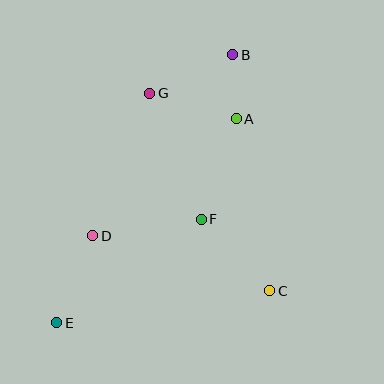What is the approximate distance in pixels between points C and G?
The distance between C and G is approximately 231 pixels.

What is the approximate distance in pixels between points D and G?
The distance between D and G is approximately 153 pixels.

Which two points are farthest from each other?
Points B and E are farthest from each other.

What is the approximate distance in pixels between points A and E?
The distance between A and E is approximately 272 pixels.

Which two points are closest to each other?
Points A and B are closest to each other.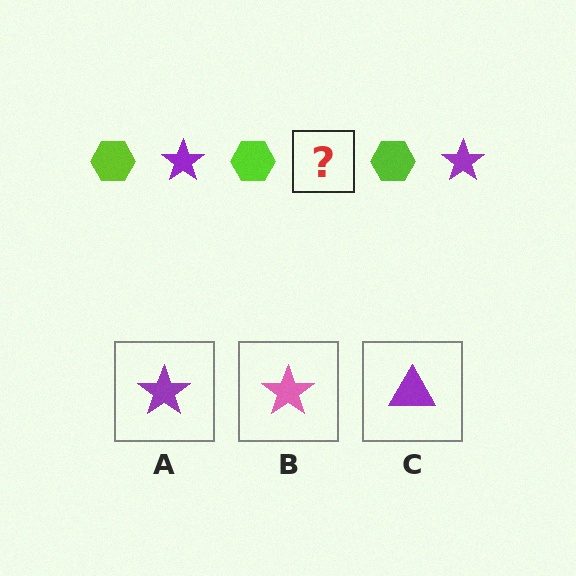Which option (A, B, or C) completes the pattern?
A.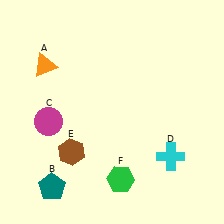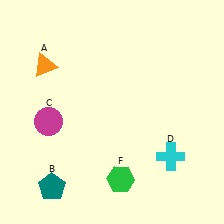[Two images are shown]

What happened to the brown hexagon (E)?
The brown hexagon (E) was removed in Image 2. It was in the bottom-left area of Image 1.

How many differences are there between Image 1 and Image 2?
There is 1 difference between the two images.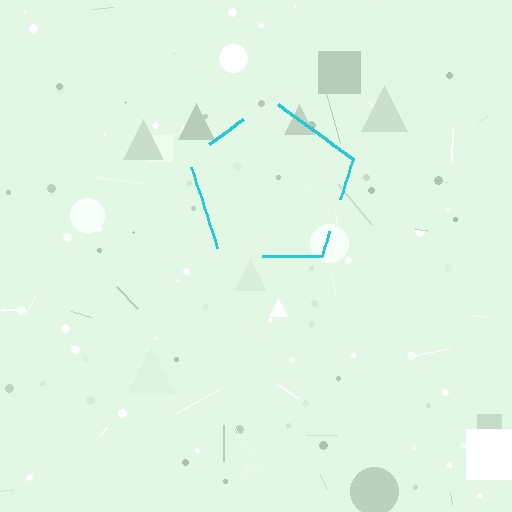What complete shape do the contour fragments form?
The contour fragments form a pentagon.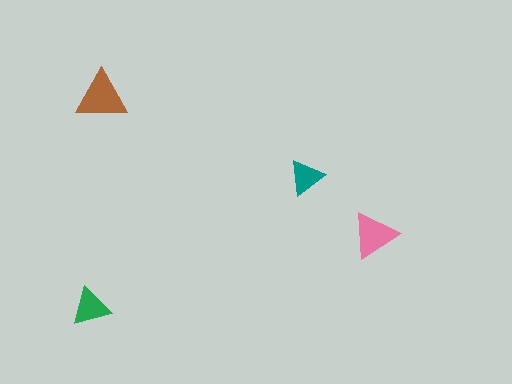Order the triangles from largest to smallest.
the brown one, the pink one, the green one, the teal one.